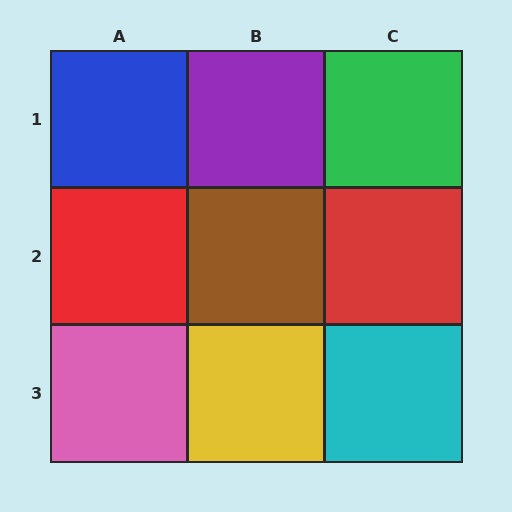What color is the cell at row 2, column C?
Red.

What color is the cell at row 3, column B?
Yellow.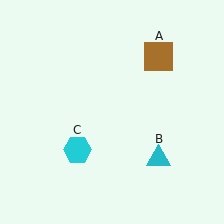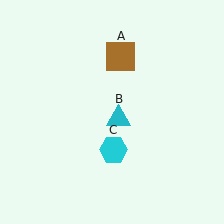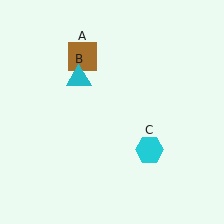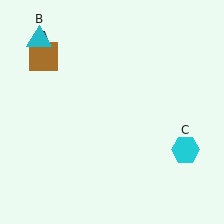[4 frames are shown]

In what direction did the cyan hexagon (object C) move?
The cyan hexagon (object C) moved right.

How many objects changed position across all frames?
3 objects changed position: brown square (object A), cyan triangle (object B), cyan hexagon (object C).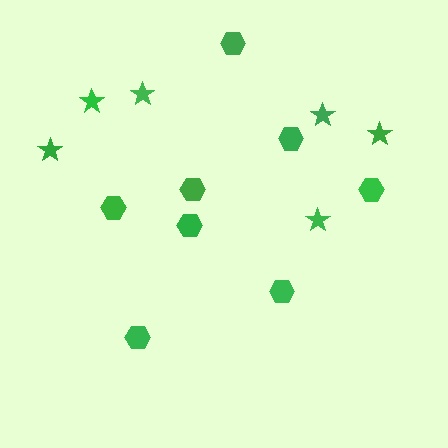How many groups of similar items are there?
There are 2 groups: one group of stars (6) and one group of hexagons (8).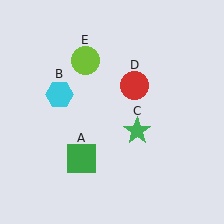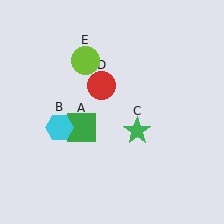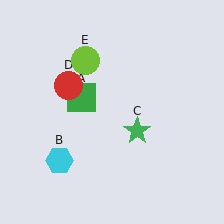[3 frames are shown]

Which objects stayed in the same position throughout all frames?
Green star (object C) and lime circle (object E) remained stationary.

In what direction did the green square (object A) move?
The green square (object A) moved up.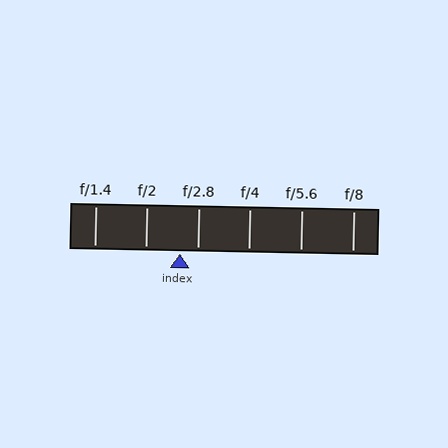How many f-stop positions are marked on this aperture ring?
There are 6 f-stop positions marked.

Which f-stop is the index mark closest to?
The index mark is closest to f/2.8.